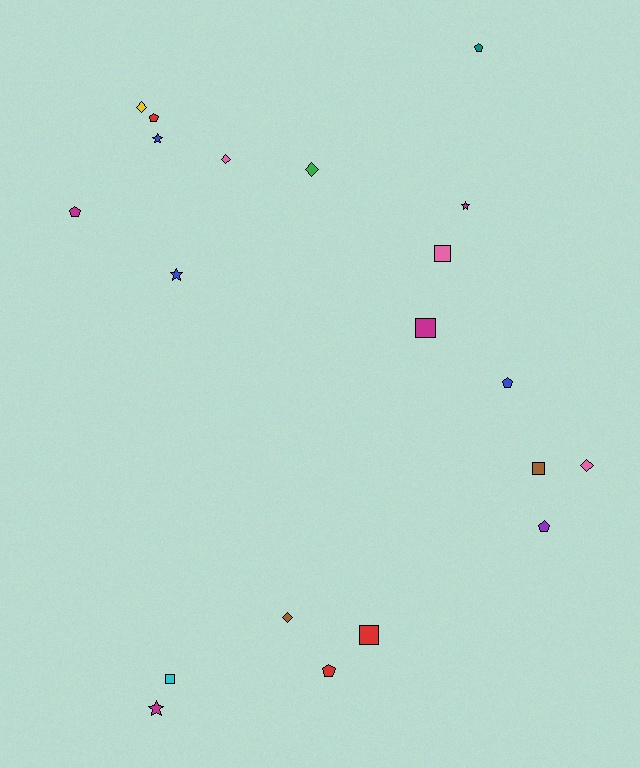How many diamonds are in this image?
There are 5 diamonds.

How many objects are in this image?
There are 20 objects.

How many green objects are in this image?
There is 1 green object.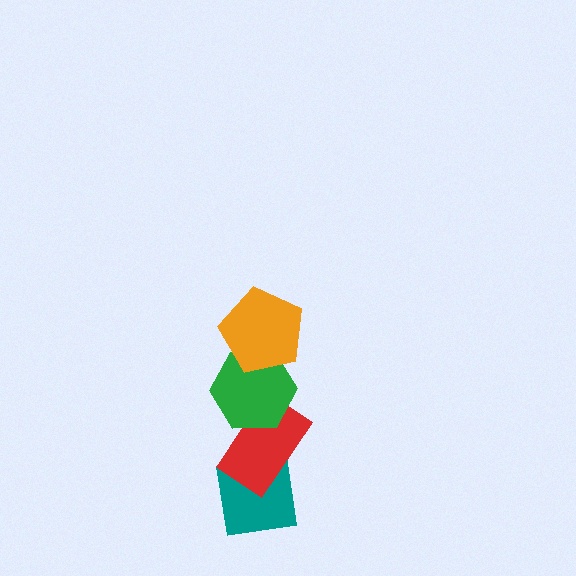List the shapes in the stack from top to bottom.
From top to bottom: the orange pentagon, the green hexagon, the red rectangle, the teal square.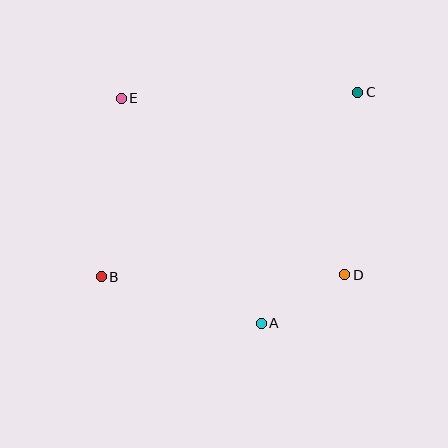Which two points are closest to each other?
Points A and D are closest to each other.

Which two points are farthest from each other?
Points B and C are farthest from each other.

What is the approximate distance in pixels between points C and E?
The distance between C and E is approximately 237 pixels.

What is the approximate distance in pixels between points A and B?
The distance between A and B is approximately 167 pixels.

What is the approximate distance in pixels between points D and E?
The distance between D and E is approximately 285 pixels.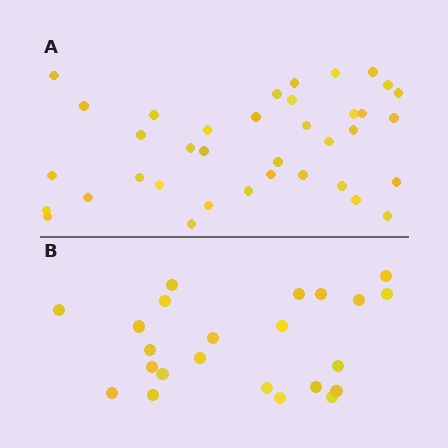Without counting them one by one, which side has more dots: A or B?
Region A (the top region) has more dots.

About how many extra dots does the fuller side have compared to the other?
Region A has approximately 15 more dots than region B.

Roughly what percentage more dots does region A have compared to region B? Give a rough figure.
About 60% more.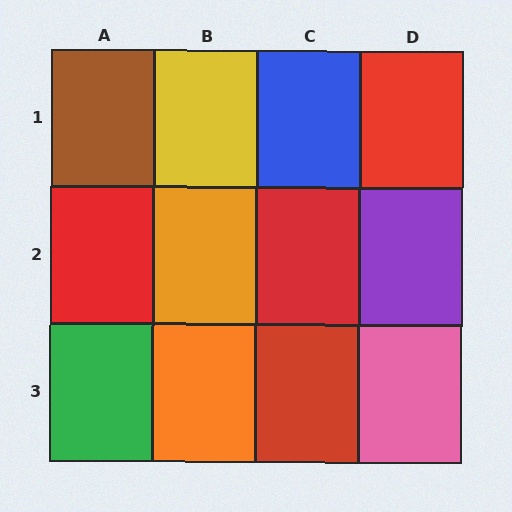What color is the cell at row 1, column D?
Red.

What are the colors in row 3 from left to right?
Green, orange, red, pink.